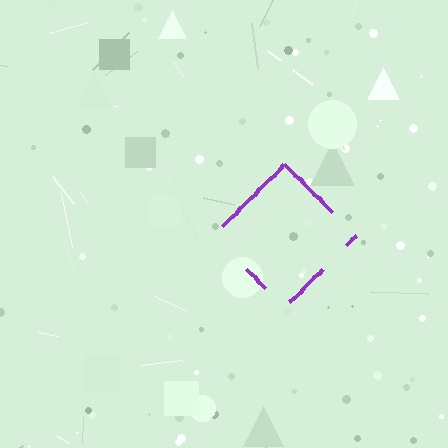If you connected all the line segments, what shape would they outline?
They would outline a diamond.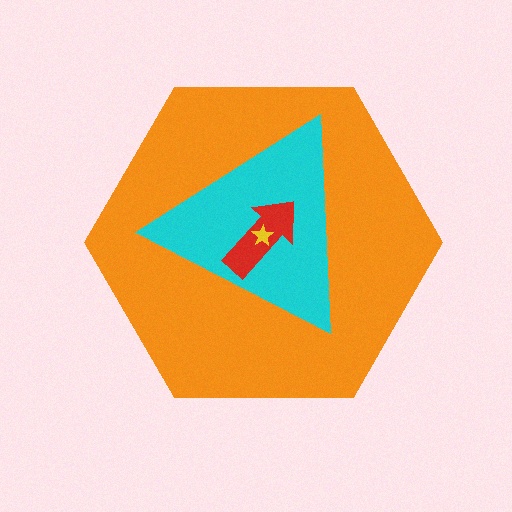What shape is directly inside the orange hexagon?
The cyan triangle.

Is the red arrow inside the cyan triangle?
Yes.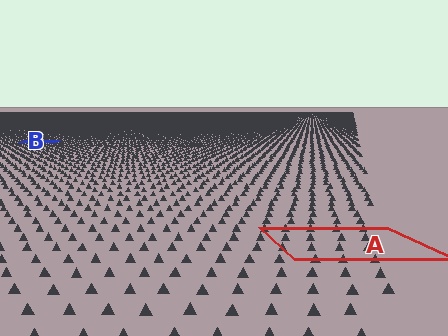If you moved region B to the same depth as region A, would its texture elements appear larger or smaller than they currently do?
They would appear larger. At a closer depth, the same texture elements are projected at a bigger on-screen size.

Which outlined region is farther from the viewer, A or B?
Region B is farther from the viewer — the texture elements inside it appear smaller and more densely packed.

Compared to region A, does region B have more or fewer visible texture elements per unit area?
Region B has more texture elements per unit area — they are packed more densely because it is farther away.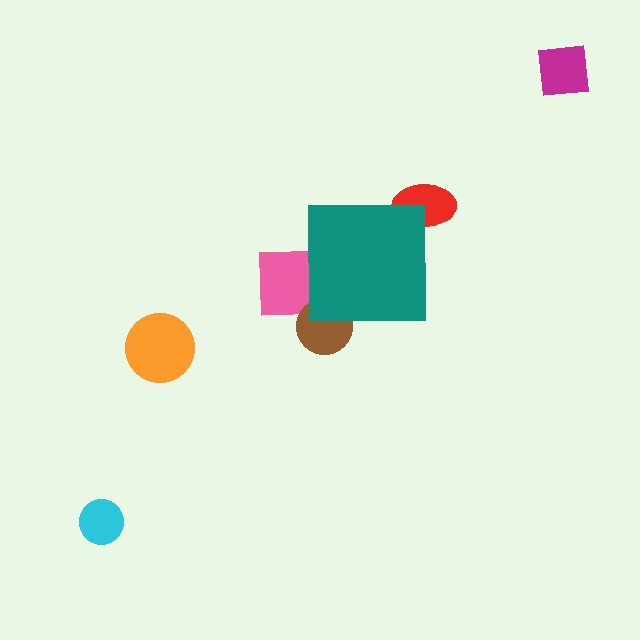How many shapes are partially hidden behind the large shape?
3 shapes are partially hidden.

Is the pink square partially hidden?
Yes, the pink square is partially hidden behind the teal square.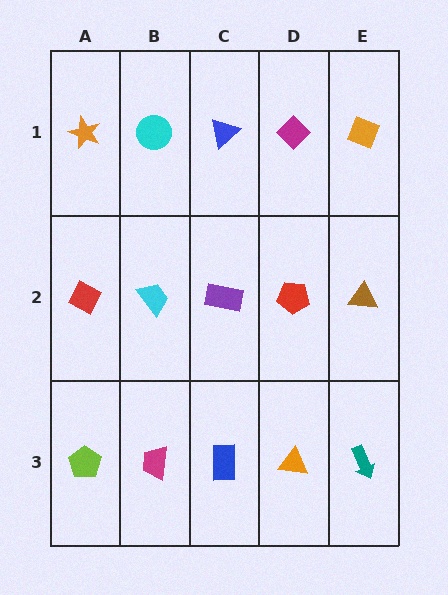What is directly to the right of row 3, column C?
An orange triangle.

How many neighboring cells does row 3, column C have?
3.